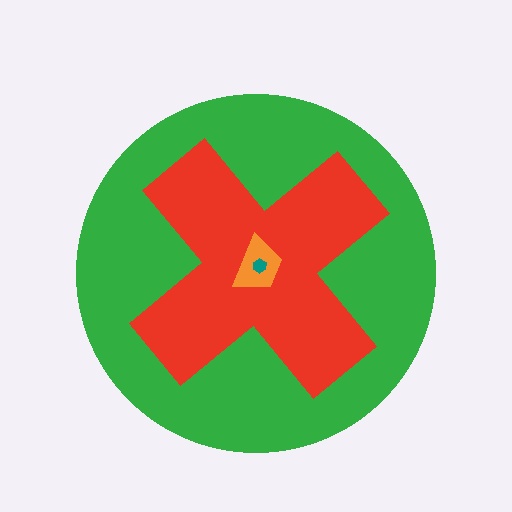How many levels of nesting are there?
4.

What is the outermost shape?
The green circle.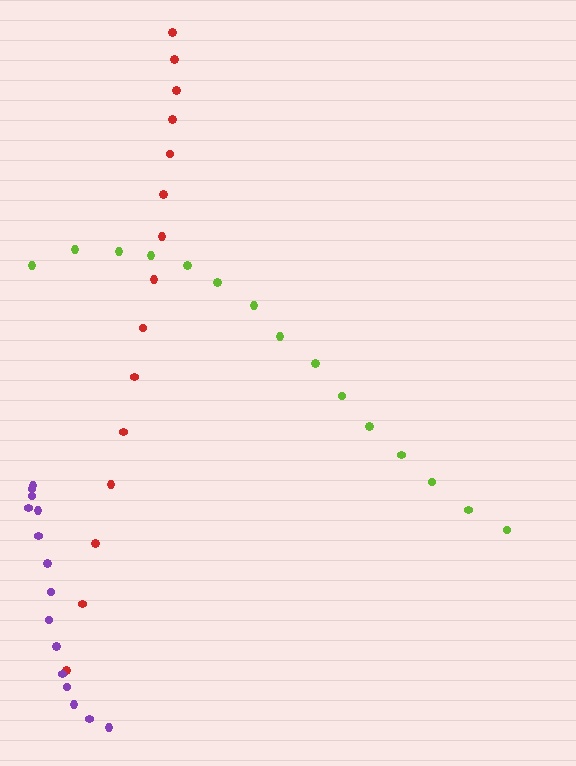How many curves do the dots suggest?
There are 3 distinct paths.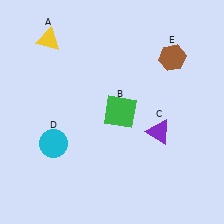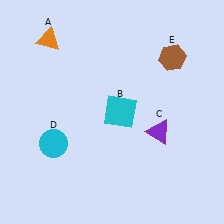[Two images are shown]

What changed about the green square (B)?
In Image 1, B is green. In Image 2, it changed to cyan.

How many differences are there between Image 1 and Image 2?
There are 2 differences between the two images.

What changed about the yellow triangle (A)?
In Image 1, A is yellow. In Image 2, it changed to orange.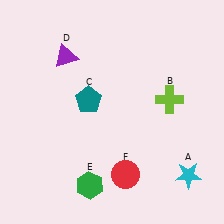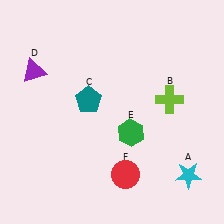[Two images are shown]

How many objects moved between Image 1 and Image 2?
2 objects moved between the two images.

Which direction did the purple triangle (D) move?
The purple triangle (D) moved left.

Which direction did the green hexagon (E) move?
The green hexagon (E) moved up.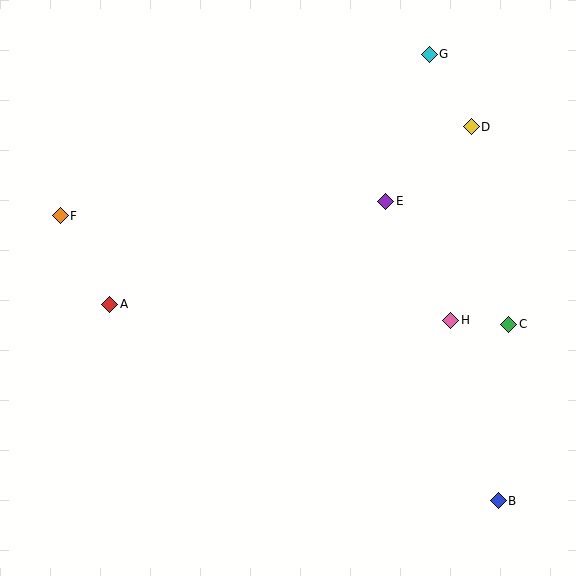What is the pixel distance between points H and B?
The distance between H and B is 187 pixels.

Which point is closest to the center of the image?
Point E at (386, 201) is closest to the center.